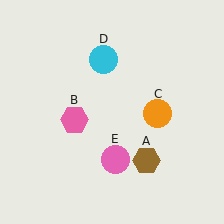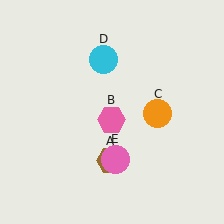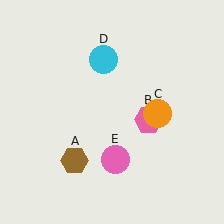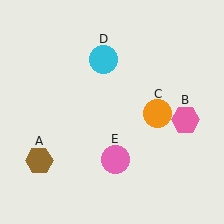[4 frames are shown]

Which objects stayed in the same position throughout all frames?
Orange circle (object C) and cyan circle (object D) and pink circle (object E) remained stationary.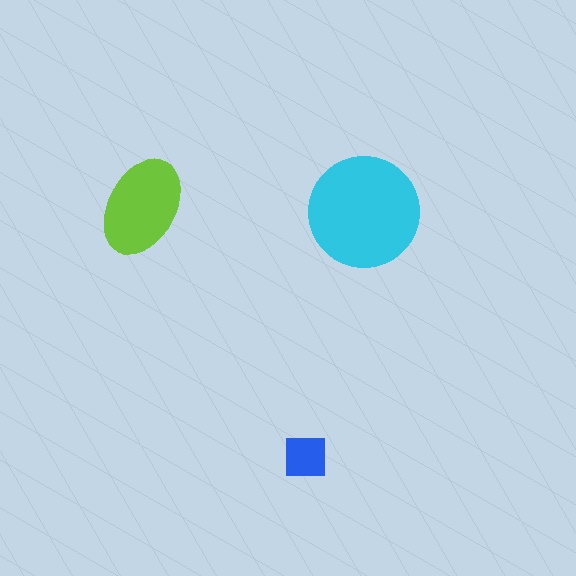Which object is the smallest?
The blue square.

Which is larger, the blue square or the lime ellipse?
The lime ellipse.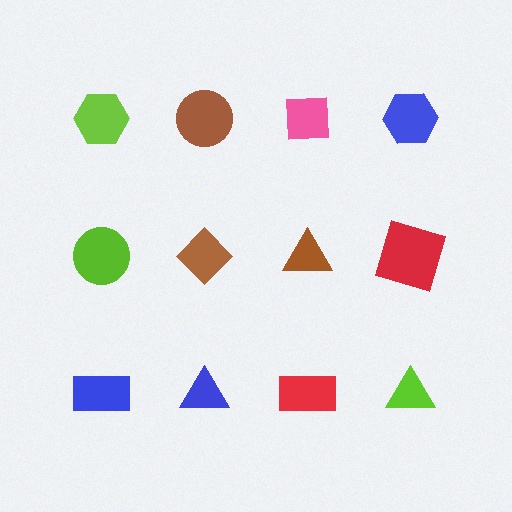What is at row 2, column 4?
A red square.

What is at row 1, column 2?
A brown circle.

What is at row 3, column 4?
A lime triangle.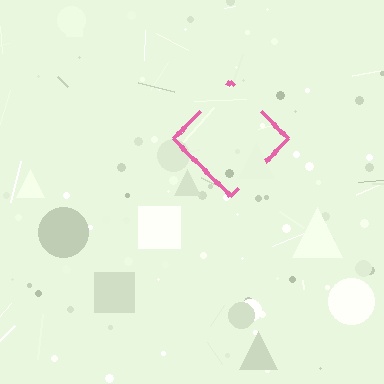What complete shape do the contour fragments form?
The contour fragments form a diamond.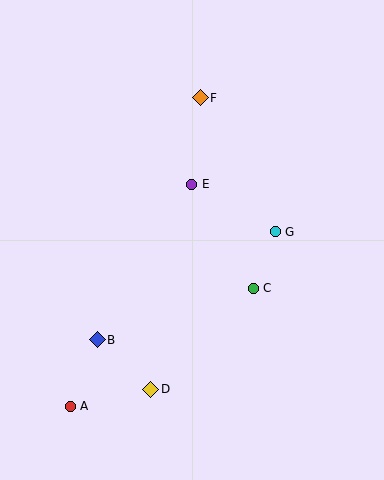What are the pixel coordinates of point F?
Point F is at (200, 98).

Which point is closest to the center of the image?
Point E at (192, 184) is closest to the center.